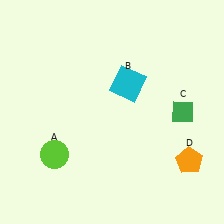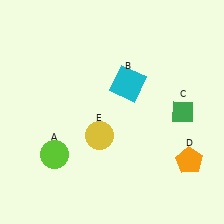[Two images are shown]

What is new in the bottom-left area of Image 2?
A yellow circle (E) was added in the bottom-left area of Image 2.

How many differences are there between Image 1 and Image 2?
There is 1 difference between the two images.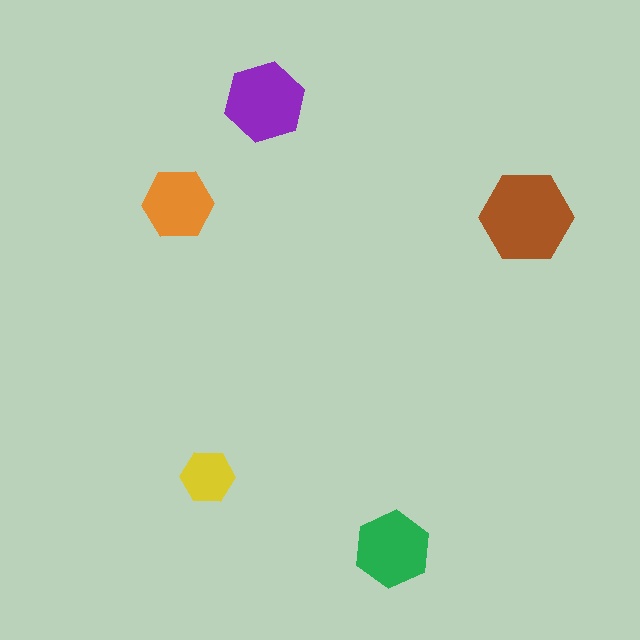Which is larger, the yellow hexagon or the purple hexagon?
The purple one.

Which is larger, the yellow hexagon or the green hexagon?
The green one.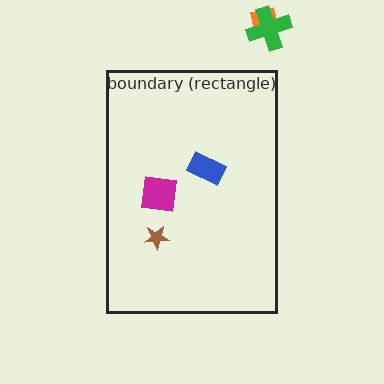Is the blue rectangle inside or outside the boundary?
Inside.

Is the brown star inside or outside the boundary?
Inside.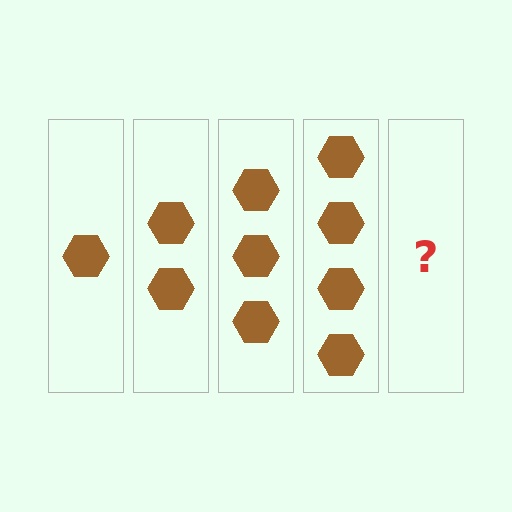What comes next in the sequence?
The next element should be 5 hexagons.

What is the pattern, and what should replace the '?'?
The pattern is that each step adds one more hexagon. The '?' should be 5 hexagons.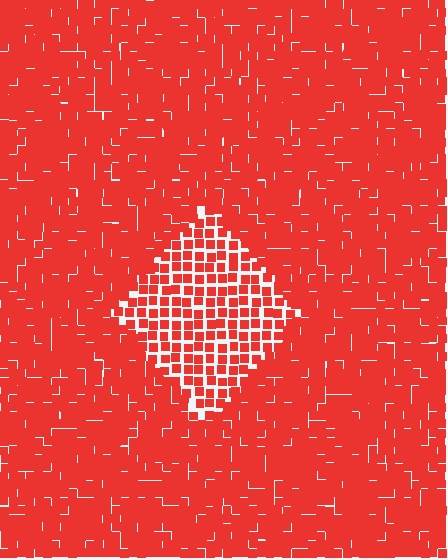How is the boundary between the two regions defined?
The boundary is defined by a change in element density (approximately 1.8x ratio). All elements are the same color, size, and shape.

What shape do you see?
I see a diamond.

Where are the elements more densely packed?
The elements are more densely packed outside the diamond boundary.